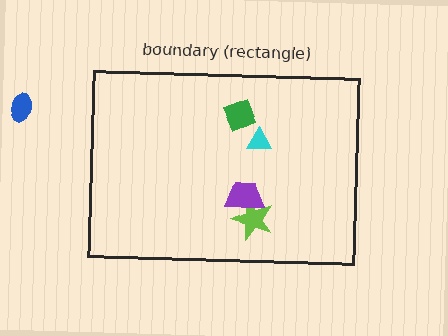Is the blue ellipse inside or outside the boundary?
Outside.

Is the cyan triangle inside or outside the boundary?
Inside.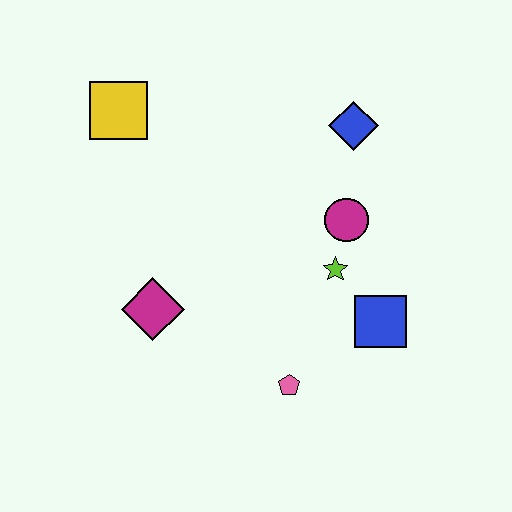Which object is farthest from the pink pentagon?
The yellow square is farthest from the pink pentagon.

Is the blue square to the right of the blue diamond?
Yes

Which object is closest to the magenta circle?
The lime star is closest to the magenta circle.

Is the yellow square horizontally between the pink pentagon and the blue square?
No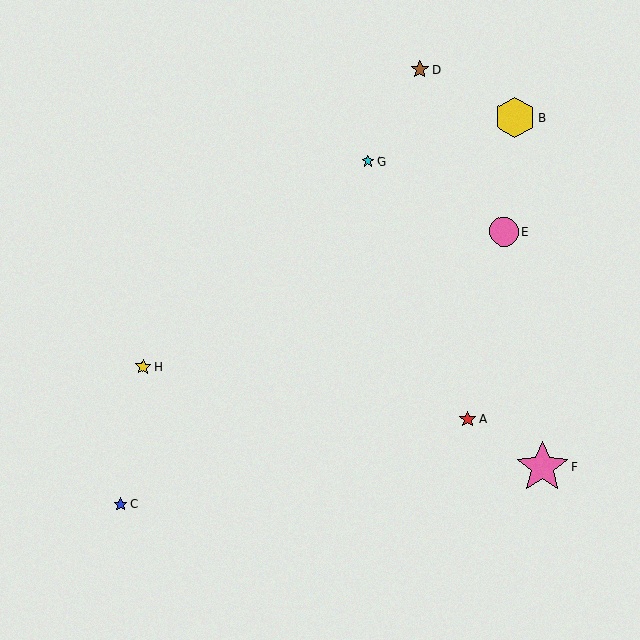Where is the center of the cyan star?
The center of the cyan star is at (368, 162).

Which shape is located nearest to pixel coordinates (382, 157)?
The cyan star (labeled G) at (368, 162) is nearest to that location.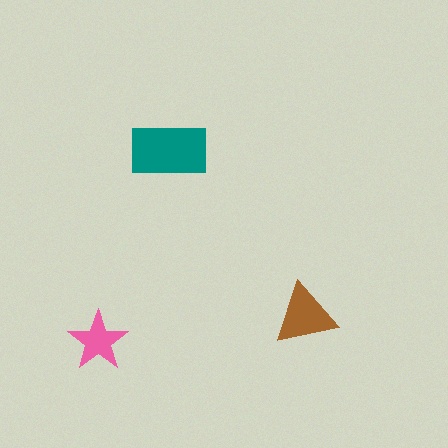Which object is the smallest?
The pink star.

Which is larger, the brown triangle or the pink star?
The brown triangle.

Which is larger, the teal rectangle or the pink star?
The teal rectangle.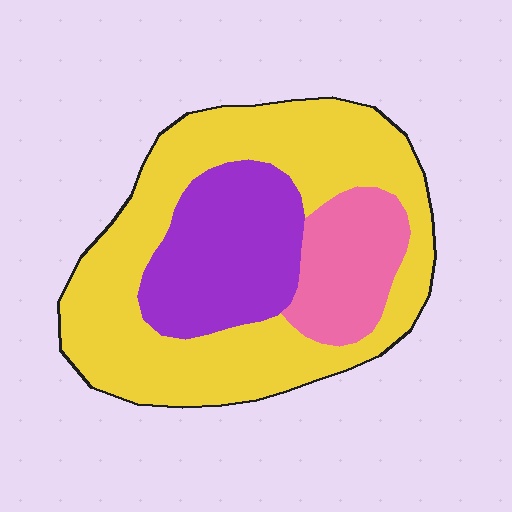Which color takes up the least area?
Pink, at roughly 15%.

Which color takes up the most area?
Yellow, at roughly 60%.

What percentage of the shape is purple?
Purple takes up less than a quarter of the shape.